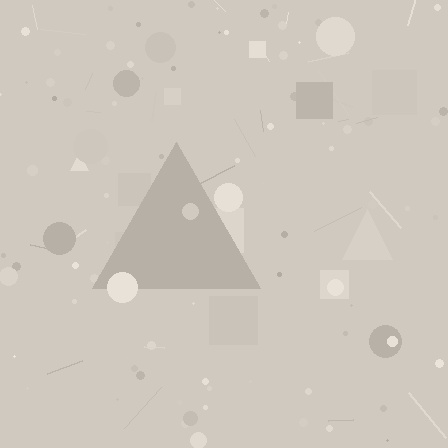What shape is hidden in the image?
A triangle is hidden in the image.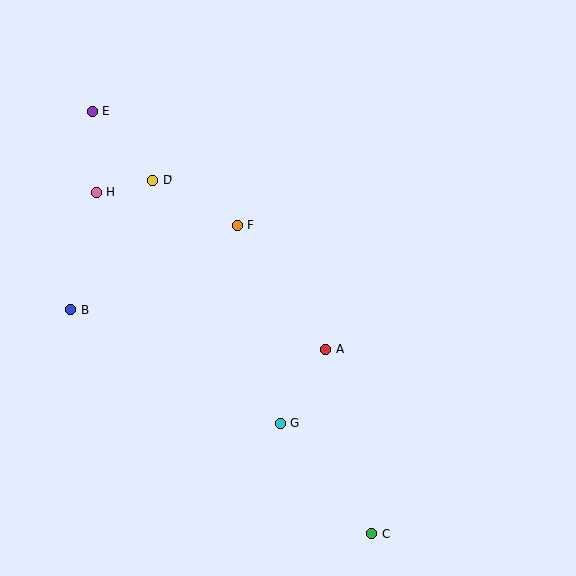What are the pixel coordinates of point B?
Point B is at (71, 309).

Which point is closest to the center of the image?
Point A at (326, 349) is closest to the center.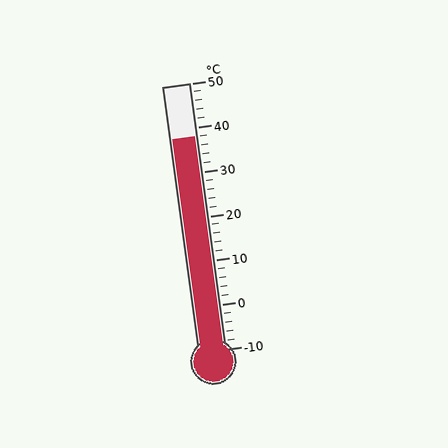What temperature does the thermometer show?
The thermometer shows approximately 38°C.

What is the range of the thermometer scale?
The thermometer scale ranges from -10°C to 50°C.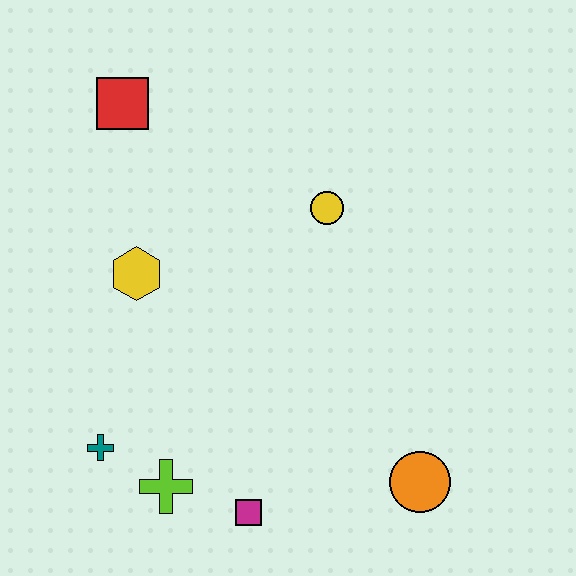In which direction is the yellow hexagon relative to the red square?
The yellow hexagon is below the red square.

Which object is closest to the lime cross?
The teal cross is closest to the lime cross.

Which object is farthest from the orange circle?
The red square is farthest from the orange circle.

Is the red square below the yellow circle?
No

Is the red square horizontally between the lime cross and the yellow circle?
No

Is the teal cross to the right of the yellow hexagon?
No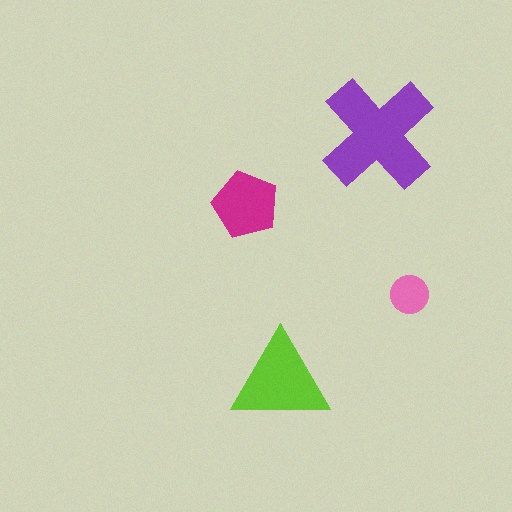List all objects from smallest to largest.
The pink circle, the magenta pentagon, the lime triangle, the purple cross.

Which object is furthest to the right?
The pink circle is rightmost.